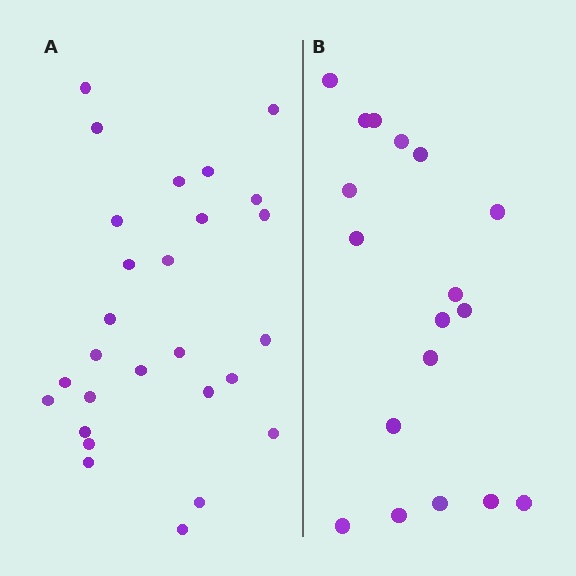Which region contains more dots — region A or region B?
Region A (the left region) has more dots.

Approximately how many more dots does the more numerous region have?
Region A has roughly 8 or so more dots than region B.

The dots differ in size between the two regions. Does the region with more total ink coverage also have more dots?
No. Region B has more total ink coverage because its dots are larger, but region A actually contains more individual dots. Total area can be misleading — the number of items is what matters here.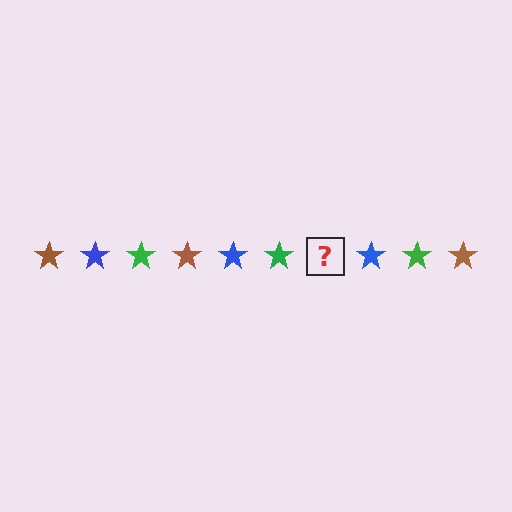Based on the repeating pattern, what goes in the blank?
The blank should be a brown star.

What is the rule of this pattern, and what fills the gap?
The rule is that the pattern cycles through brown, blue, green stars. The gap should be filled with a brown star.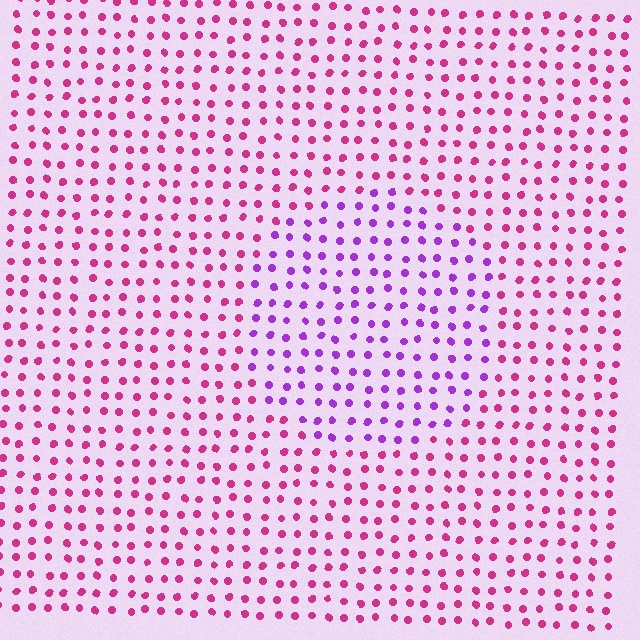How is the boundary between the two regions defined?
The boundary is defined purely by a slight shift in hue (about 43 degrees). Spacing, size, and orientation are identical on both sides.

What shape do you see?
I see a circle.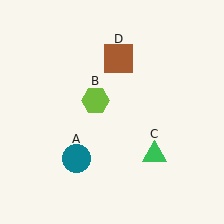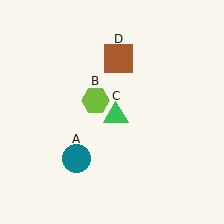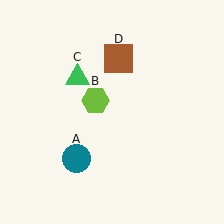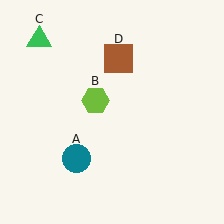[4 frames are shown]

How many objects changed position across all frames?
1 object changed position: green triangle (object C).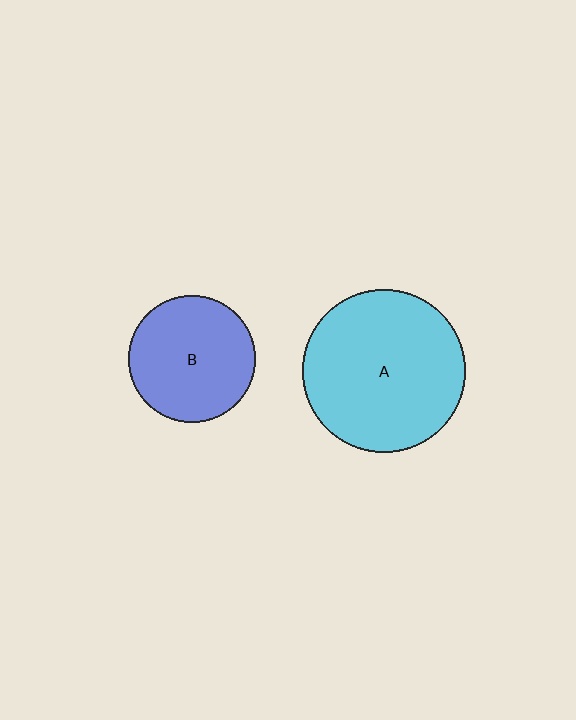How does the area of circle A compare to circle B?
Approximately 1.6 times.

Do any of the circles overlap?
No, none of the circles overlap.